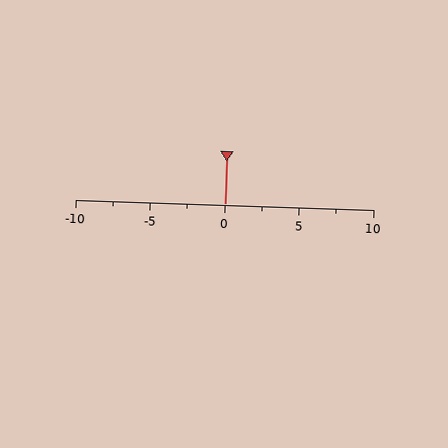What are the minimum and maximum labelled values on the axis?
The axis runs from -10 to 10.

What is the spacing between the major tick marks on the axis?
The major ticks are spaced 5 apart.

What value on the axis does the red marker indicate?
The marker indicates approximately 0.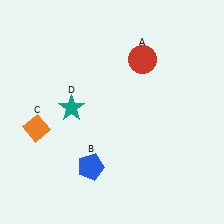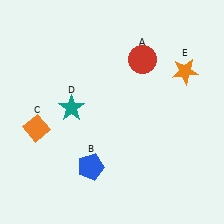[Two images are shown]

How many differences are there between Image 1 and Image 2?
There is 1 difference between the two images.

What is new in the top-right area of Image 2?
An orange star (E) was added in the top-right area of Image 2.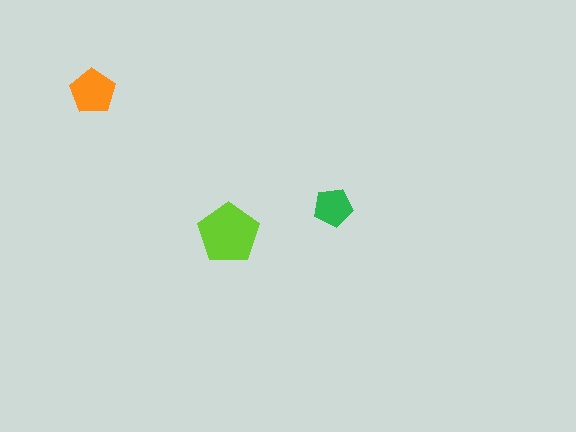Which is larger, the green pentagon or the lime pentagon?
The lime one.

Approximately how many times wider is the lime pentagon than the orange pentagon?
About 1.5 times wider.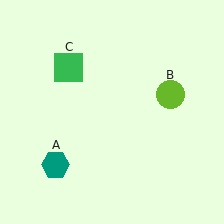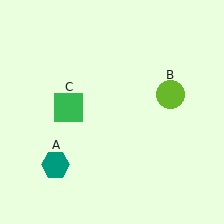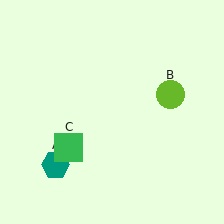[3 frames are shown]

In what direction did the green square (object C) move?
The green square (object C) moved down.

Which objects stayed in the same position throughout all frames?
Teal hexagon (object A) and lime circle (object B) remained stationary.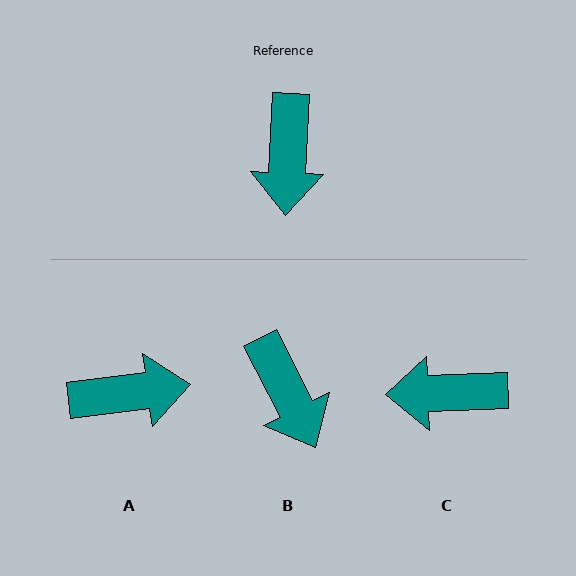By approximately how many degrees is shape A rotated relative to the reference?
Approximately 100 degrees counter-clockwise.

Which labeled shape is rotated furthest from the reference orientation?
A, about 100 degrees away.